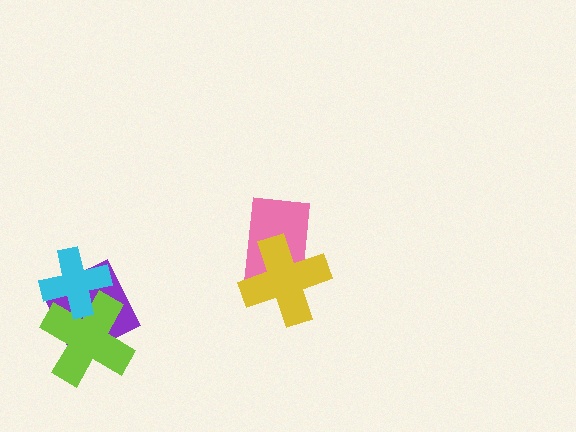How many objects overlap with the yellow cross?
1 object overlaps with the yellow cross.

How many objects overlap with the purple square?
2 objects overlap with the purple square.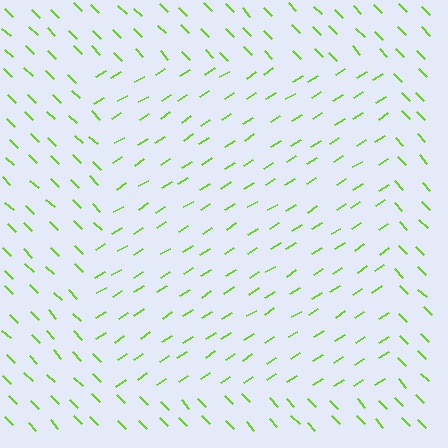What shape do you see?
I see a rectangle.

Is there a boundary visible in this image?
Yes, there is a texture boundary formed by a change in line orientation.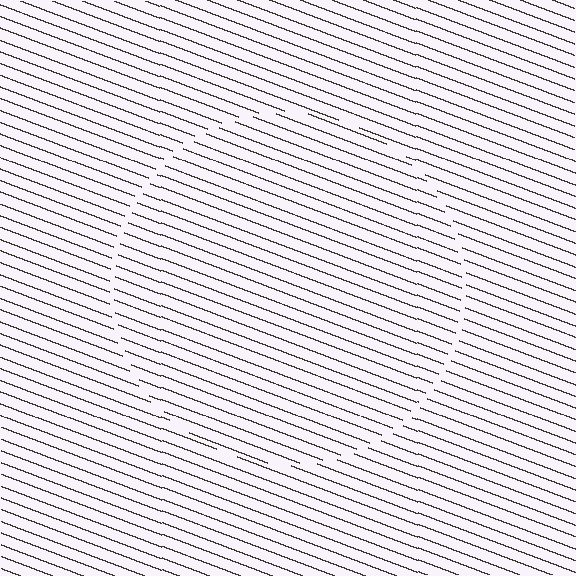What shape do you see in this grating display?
An illusory circle. The interior of the shape contains the same grating, shifted by half a period — the contour is defined by the phase discontinuity where line-ends from the inner and outer gratings abut.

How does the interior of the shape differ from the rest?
The interior of the shape contains the same grating, shifted by half a period — the contour is defined by the phase discontinuity where line-ends from the inner and outer gratings abut.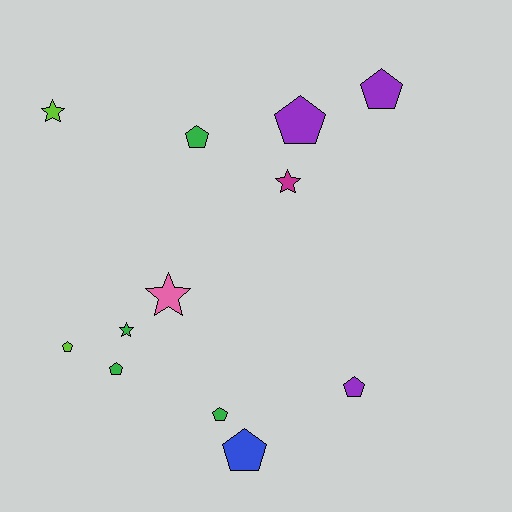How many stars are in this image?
There are 4 stars.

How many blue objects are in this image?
There is 1 blue object.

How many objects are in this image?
There are 12 objects.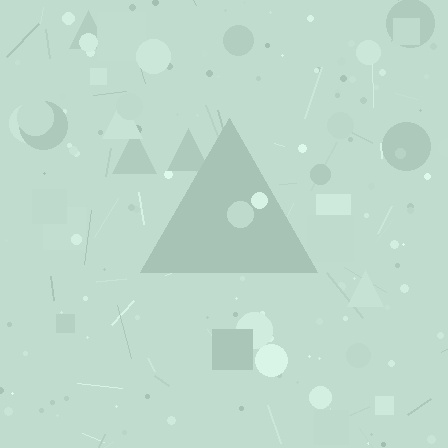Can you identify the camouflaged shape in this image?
The camouflaged shape is a triangle.